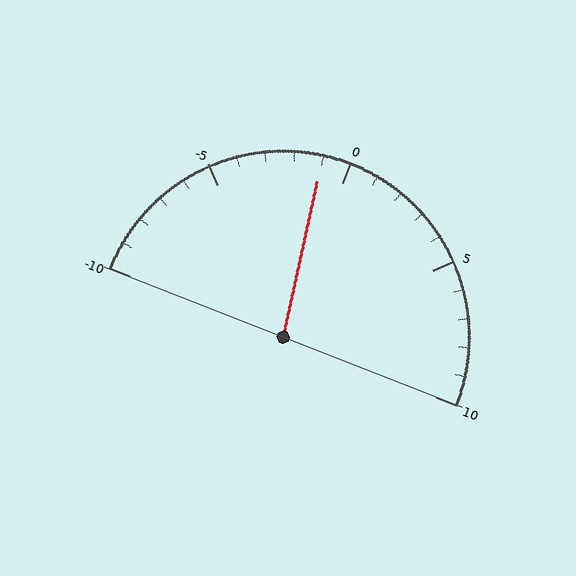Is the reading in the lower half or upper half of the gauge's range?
The reading is in the lower half of the range (-10 to 10).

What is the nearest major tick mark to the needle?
The nearest major tick mark is 0.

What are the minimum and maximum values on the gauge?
The gauge ranges from -10 to 10.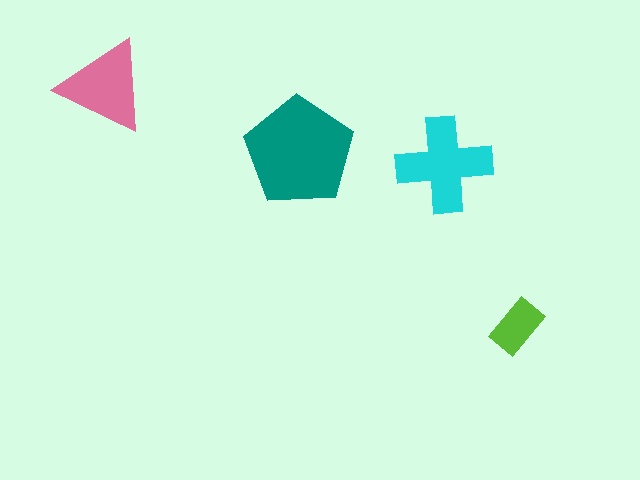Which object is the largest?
The teal pentagon.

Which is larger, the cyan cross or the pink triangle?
The cyan cross.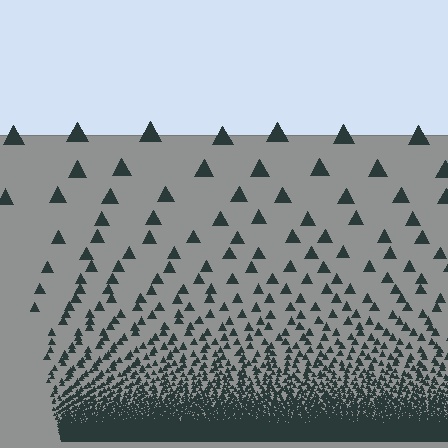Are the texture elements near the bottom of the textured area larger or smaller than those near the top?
Smaller. The gradient is inverted — elements near the bottom are smaller and denser.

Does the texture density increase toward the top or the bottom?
Density increases toward the bottom.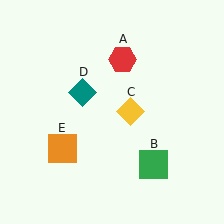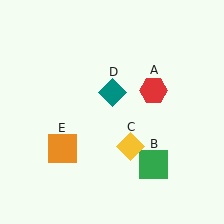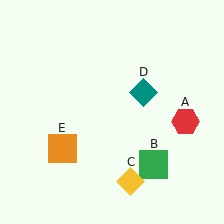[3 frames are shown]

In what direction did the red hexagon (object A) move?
The red hexagon (object A) moved down and to the right.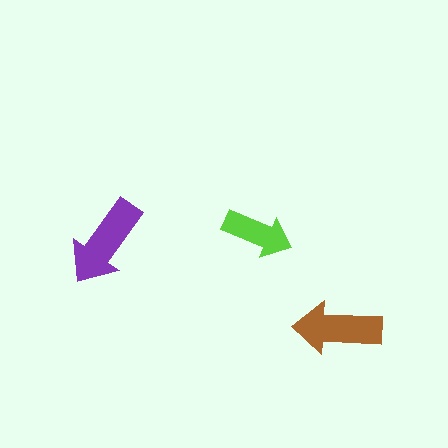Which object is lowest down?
The brown arrow is bottommost.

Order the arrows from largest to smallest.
the purple one, the brown one, the lime one.